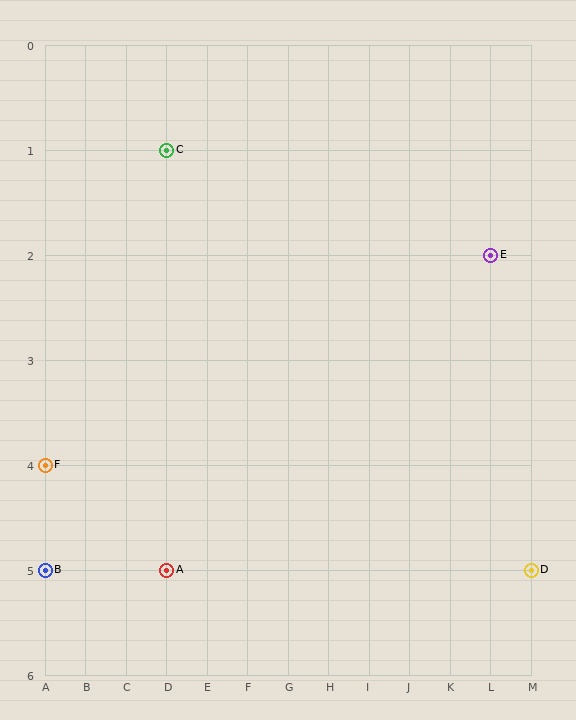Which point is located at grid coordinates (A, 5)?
Point B is at (A, 5).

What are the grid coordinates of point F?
Point F is at grid coordinates (A, 4).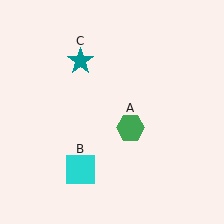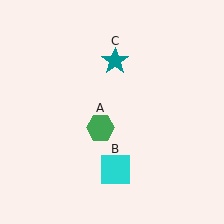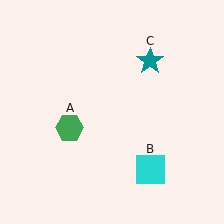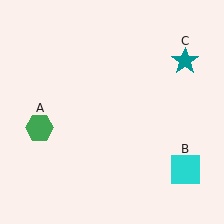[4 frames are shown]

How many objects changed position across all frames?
3 objects changed position: green hexagon (object A), cyan square (object B), teal star (object C).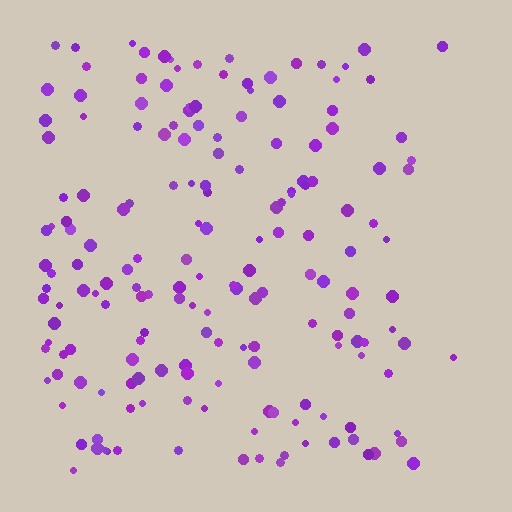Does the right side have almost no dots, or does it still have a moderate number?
Still a moderate number, just noticeably fewer than the left.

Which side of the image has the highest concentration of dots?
The left.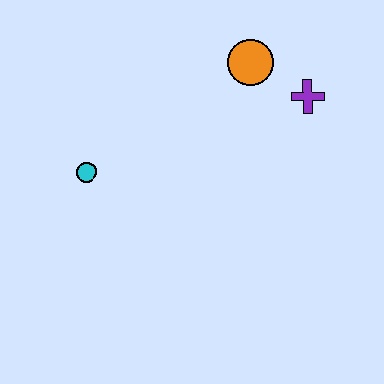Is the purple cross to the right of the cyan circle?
Yes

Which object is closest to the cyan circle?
The orange circle is closest to the cyan circle.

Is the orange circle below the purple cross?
No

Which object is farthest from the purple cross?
The cyan circle is farthest from the purple cross.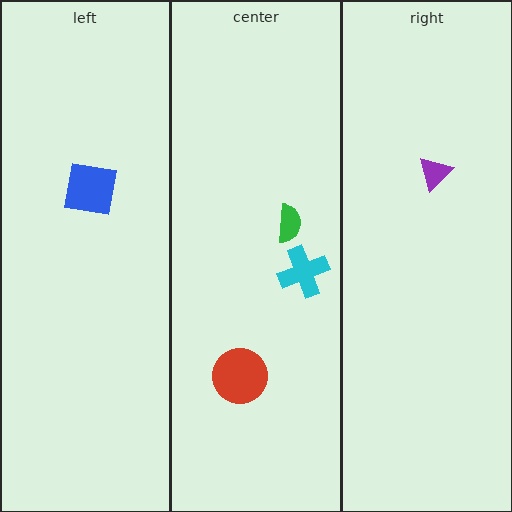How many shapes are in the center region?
3.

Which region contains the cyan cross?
The center region.